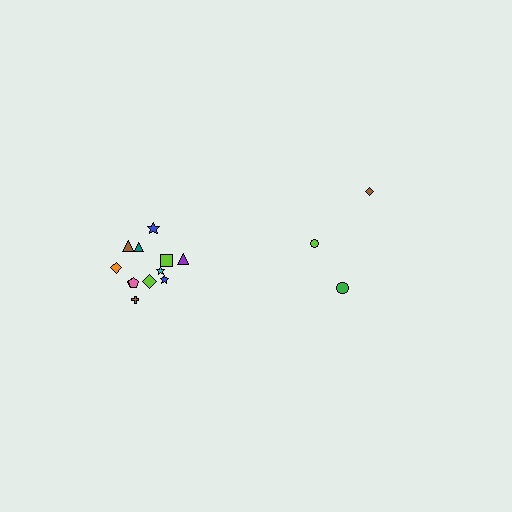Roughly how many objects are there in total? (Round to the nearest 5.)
Roughly 15 objects in total.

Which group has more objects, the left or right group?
The left group.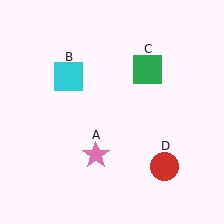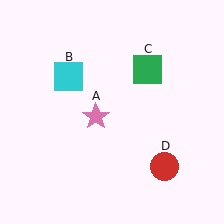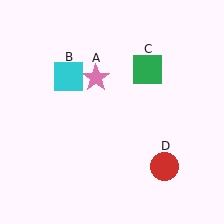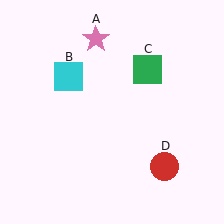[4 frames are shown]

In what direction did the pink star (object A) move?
The pink star (object A) moved up.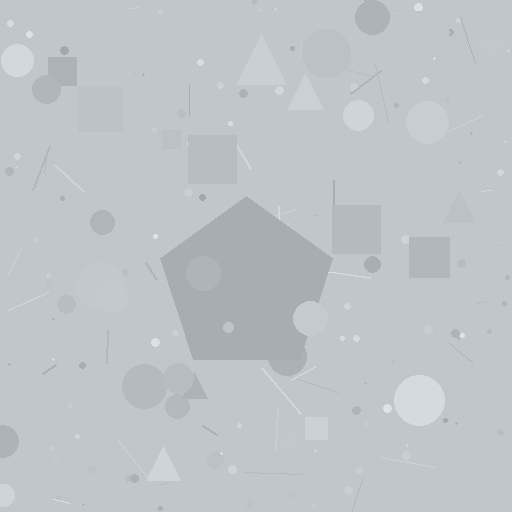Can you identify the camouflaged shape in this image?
The camouflaged shape is a pentagon.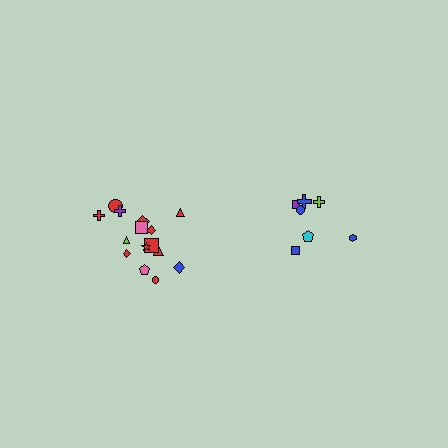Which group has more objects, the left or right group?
The left group.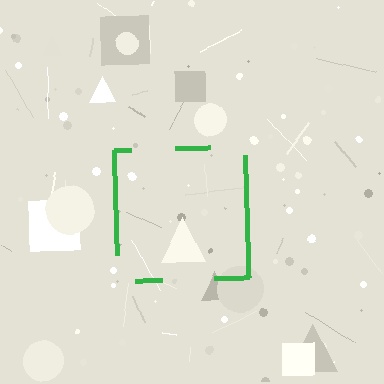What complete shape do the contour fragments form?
The contour fragments form a square.